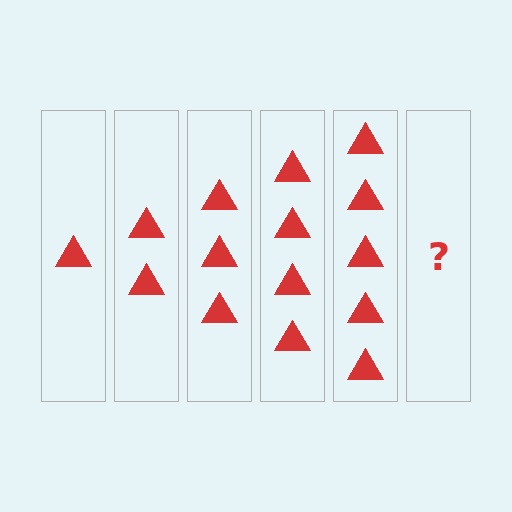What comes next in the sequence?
The next element should be 6 triangles.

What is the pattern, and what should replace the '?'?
The pattern is that each step adds one more triangle. The '?' should be 6 triangles.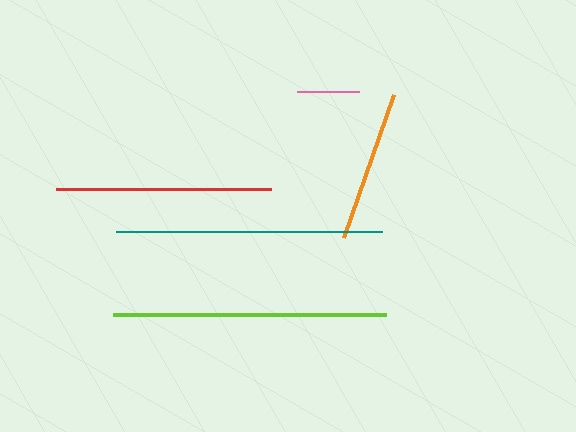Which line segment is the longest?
The lime line is the longest at approximately 272 pixels.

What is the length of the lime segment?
The lime segment is approximately 272 pixels long.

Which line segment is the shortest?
The pink line is the shortest at approximately 62 pixels.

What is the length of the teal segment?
The teal segment is approximately 266 pixels long.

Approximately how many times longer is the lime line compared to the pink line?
The lime line is approximately 4.4 times the length of the pink line.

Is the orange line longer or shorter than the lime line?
The lime line is longer than the orange line.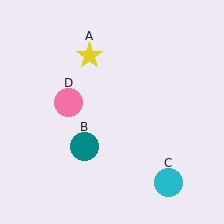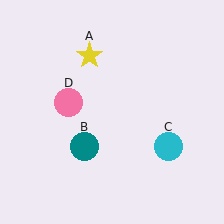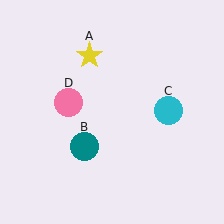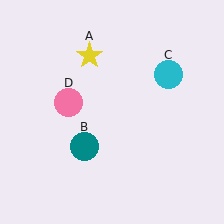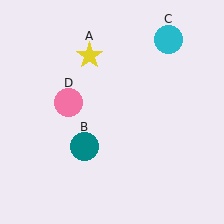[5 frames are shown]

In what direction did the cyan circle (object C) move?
The cyan circle (object C) moved up.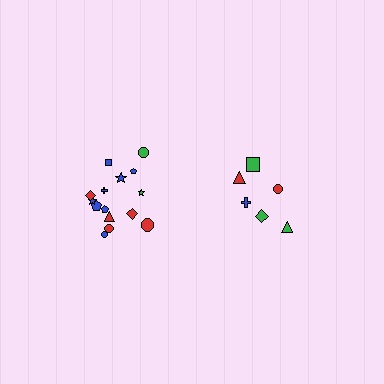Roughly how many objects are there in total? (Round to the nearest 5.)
Roughly 20 objects in total.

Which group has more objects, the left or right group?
The left group.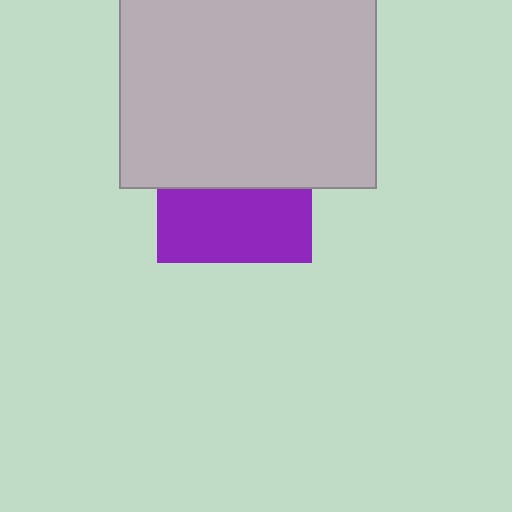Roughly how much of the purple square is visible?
About half of it is visible (roughly 47%).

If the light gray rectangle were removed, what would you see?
You would see the complete purple square.